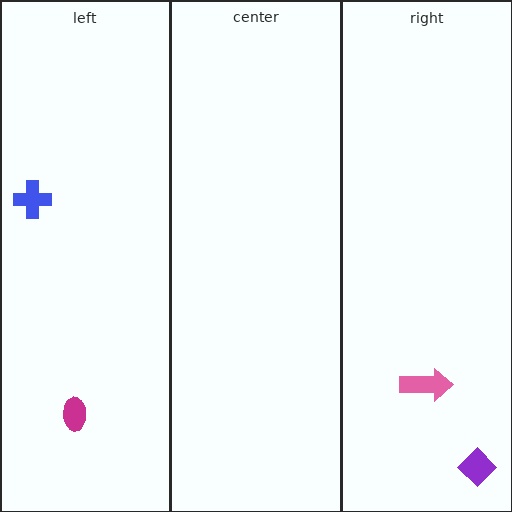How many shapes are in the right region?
2.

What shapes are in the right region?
The pink arrow, the purple diamond.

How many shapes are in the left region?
2.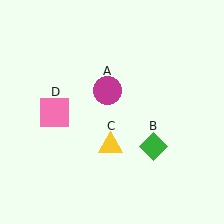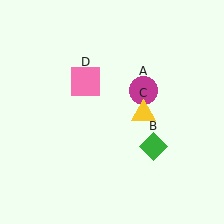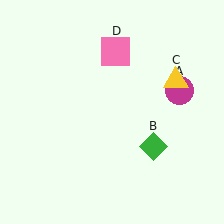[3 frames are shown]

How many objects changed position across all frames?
3 objects changed position: magenta circle (object A), yellow triangle (object C), pink square (object D).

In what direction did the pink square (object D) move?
The pink square (object D) moved up and to the right.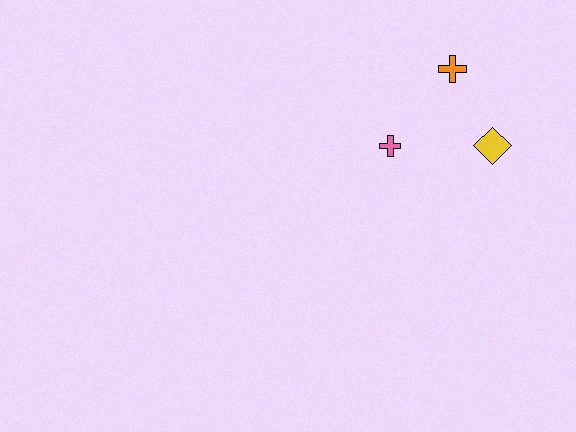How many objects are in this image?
There are 3 objects.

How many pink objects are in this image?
There is 1 pink object.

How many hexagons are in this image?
There are no hexagons.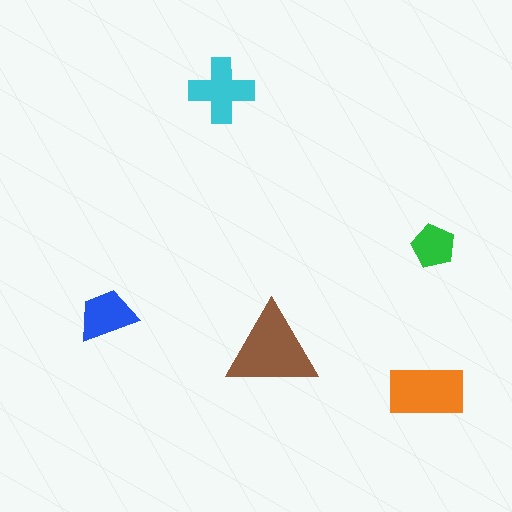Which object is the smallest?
The green pentagon.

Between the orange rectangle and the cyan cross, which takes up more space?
The orange rectangle.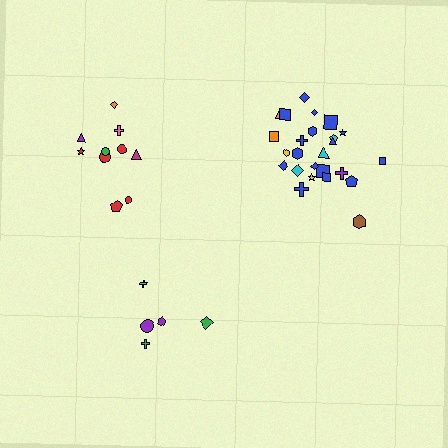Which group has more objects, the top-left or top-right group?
The top-right group.